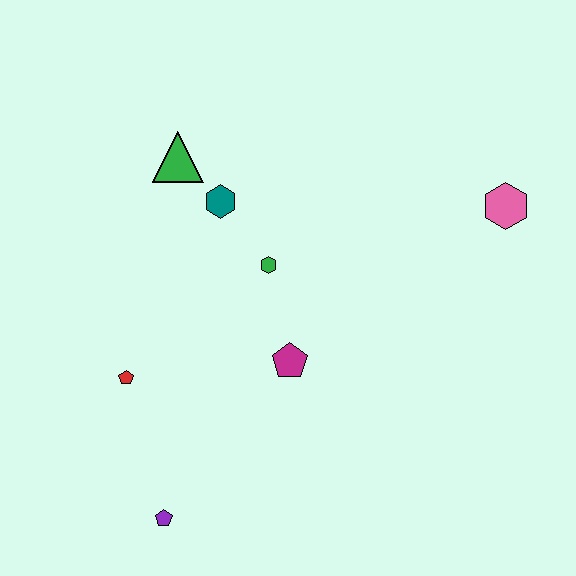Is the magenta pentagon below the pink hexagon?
Yes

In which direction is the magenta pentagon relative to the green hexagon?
The magenta pentagon is below the green hexagon.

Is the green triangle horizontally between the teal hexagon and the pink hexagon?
No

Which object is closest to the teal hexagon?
The green triangle is closest to the teal hexagon.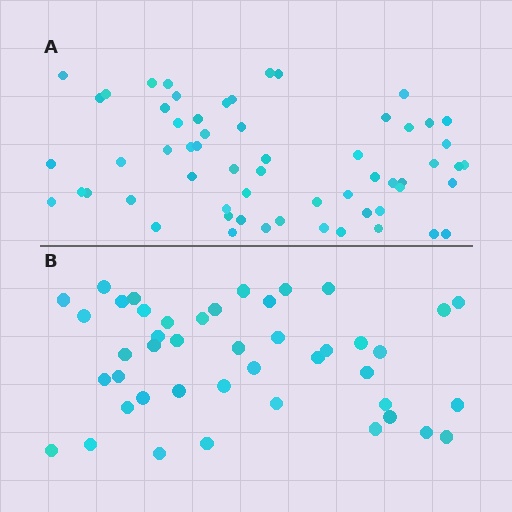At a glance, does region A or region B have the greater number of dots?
Region A (the top region) has more dots.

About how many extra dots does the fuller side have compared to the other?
Region A has approximately 15 more dots than region B.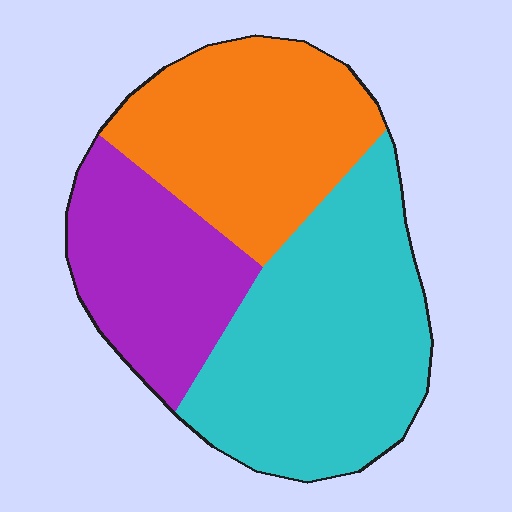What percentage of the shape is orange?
Orange covers roughly 30% of the shape.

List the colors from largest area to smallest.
From largest to smallest: cyan, orange, purple.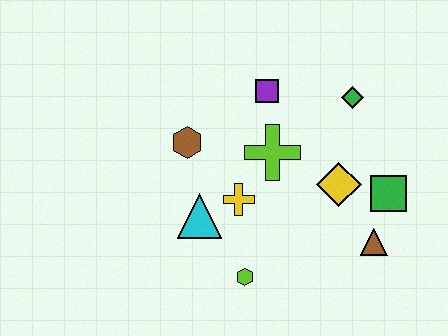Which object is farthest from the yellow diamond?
The brown hexagon is farthest from the yellow diamond.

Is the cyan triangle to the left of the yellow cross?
Yes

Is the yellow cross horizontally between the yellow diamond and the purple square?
No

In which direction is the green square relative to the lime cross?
The green square is to the right of the lime cross.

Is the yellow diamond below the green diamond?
Yes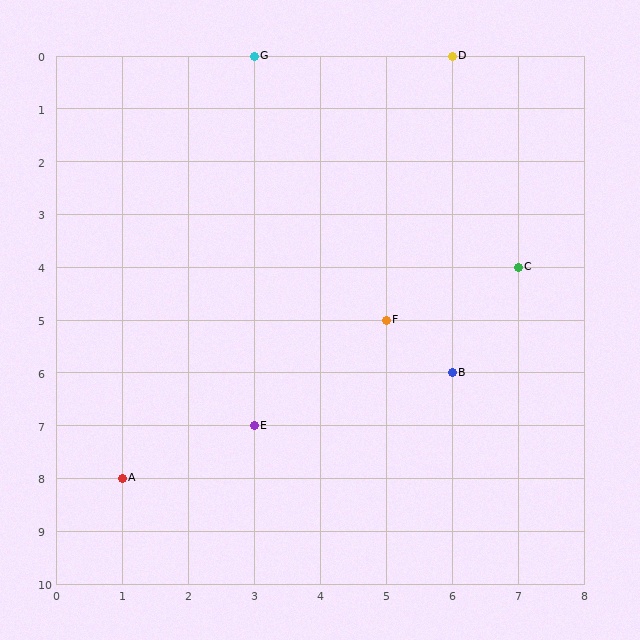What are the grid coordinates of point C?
Point C is at grid coordinates (7, 4).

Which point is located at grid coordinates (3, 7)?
Point E is at (3, 7).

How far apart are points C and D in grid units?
Points C and D are 1 column and 4 rows apart (about 4.1 grid units diagonally).